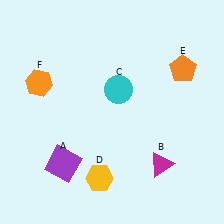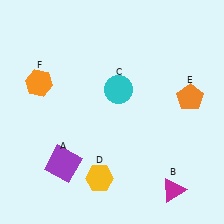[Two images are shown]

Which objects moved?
The objects that moved are: the magenta triangle (B), the orange pentagon (E).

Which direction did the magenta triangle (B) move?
The magenta triangle (B) moved down.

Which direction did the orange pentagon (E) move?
The orange pentagon (E) moved down.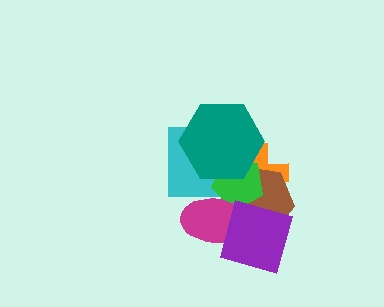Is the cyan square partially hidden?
Yes, it is partially covered by another shape.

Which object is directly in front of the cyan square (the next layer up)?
The green pentagon is directly in front of the cyan square.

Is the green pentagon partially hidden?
Yes, it is partially covered by another shape.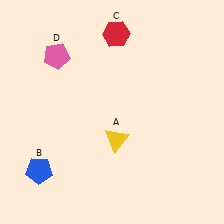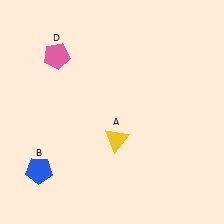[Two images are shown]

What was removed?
The red hexagon (C) was removed in Image 2.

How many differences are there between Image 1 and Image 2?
There is 1 difference between the two images.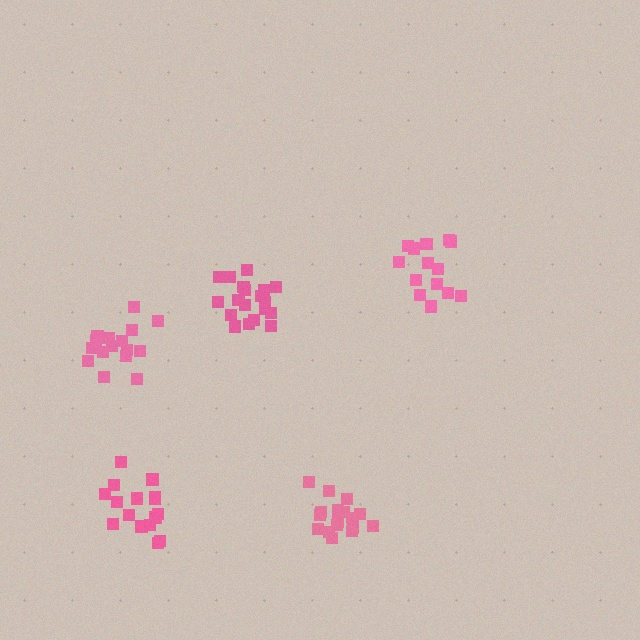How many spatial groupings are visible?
There are 5 spatial groupings.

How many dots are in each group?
Group 1: 16 dots, Group 2: 17 dots, Group 3: 20 dots, Group 4: 16 dots, Group 5: 14 dots (83 total).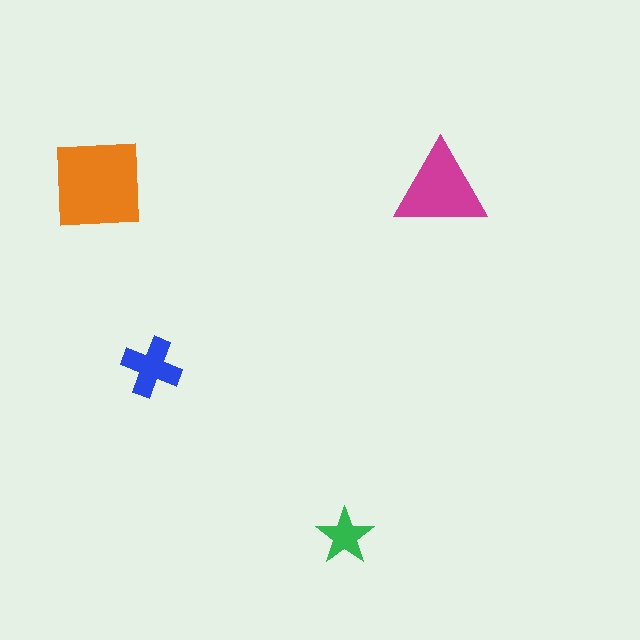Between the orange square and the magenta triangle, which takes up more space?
The orange square.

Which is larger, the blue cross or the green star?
The blue cross.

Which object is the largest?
The orange square.